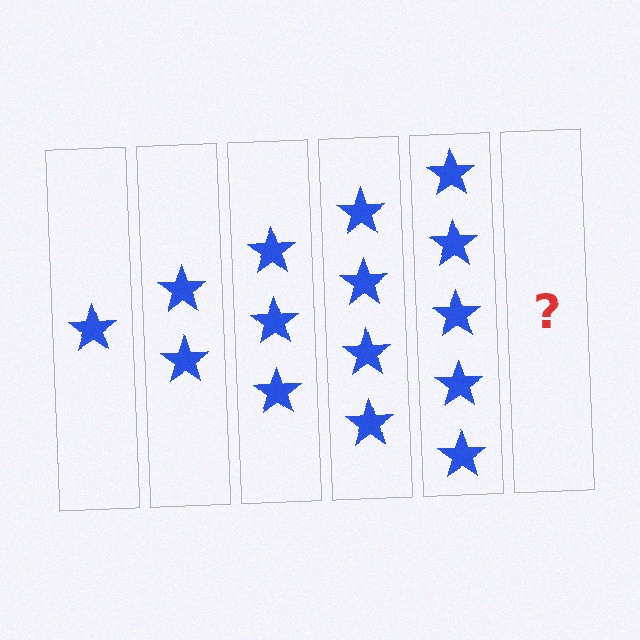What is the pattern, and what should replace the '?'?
The pattern is that each step adds one more star. The '?' should be 6 stars.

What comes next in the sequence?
The next element should be 6 stars.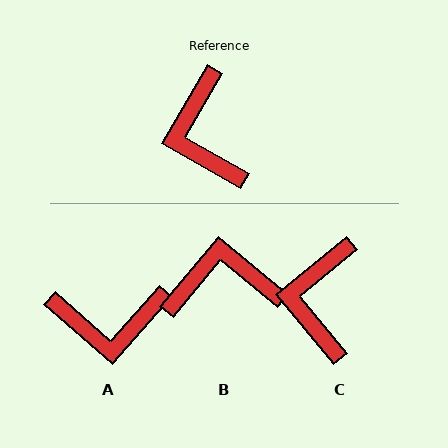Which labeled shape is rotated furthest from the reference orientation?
B, about 100 degrees away.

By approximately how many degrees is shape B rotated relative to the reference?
Approximately 100 degrees clockwise.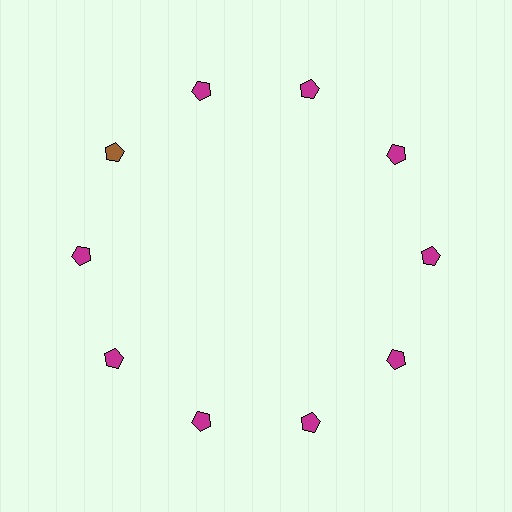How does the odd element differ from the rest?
It has a different color: brown instead of magenta.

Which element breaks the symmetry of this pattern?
The brown pentagon at roughly the 10 o'clock position breaks the symmetry. All other shapes are magenta pentagons.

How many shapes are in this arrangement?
There are 10 shapes arranged in a ring pattern.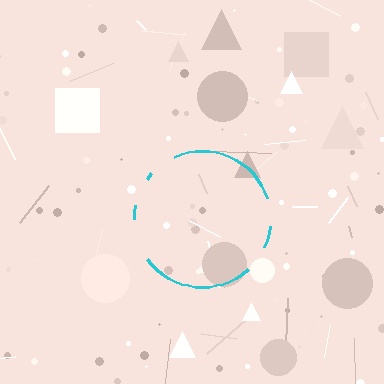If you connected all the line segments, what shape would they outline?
They would outline a circle.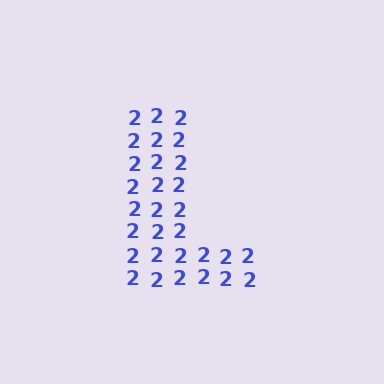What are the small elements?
The small elements are digit 2's.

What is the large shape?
The large shape is the letter L.